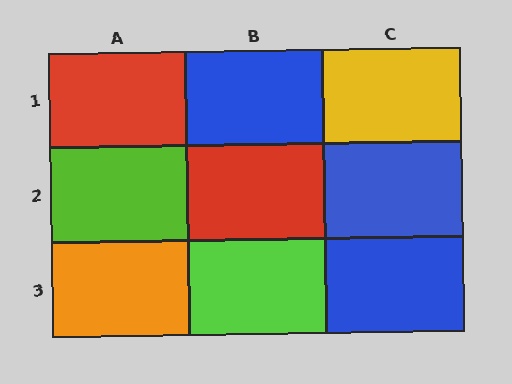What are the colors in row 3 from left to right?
Orange, lime, blue.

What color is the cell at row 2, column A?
Lime.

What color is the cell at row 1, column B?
Blue.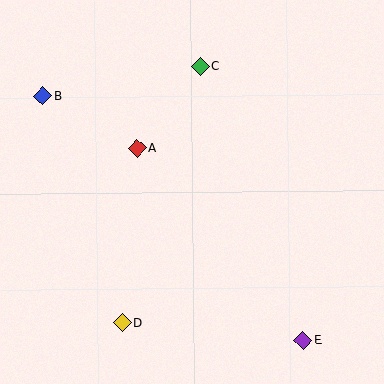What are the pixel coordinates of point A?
Point A is at (137, 149).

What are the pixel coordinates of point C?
Point C is at (200, 66).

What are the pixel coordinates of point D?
Point D is at (122, 323).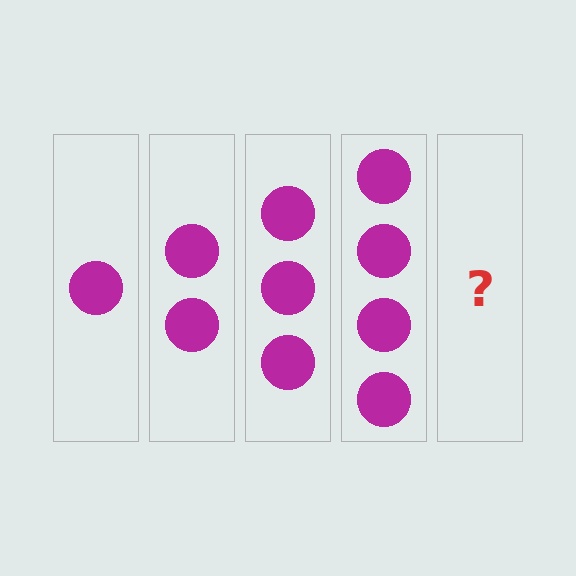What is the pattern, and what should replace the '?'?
The pattern is that each step adds one more circle. The '?' should be 5 circles.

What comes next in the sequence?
The next element should be 5 circles.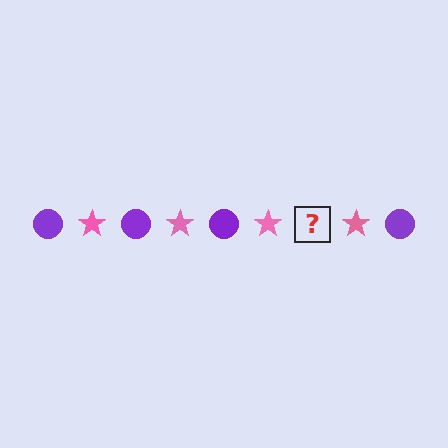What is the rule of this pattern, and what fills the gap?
The rule is that the pattern alternates between purple circle and pink star. The gap should be filled with a purple circle.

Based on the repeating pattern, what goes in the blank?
The blank should be a purple circle.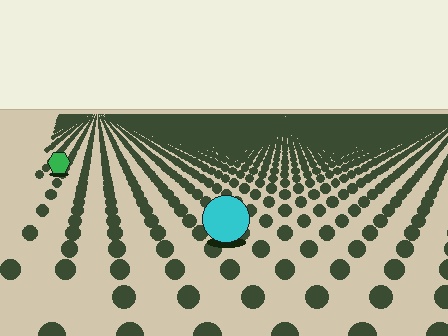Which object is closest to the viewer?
The cyan circle is closest. The texture marks near it are larger and more spread out.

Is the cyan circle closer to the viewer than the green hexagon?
Yes. The cyan circle is closer — you can tell from the texture gradient: the ground texture is coarser near it.